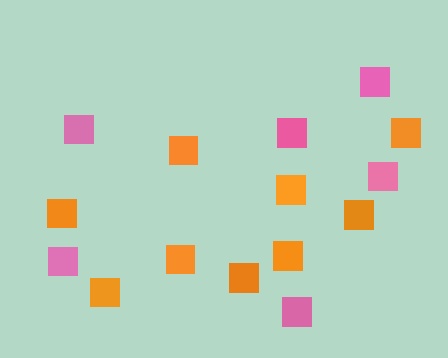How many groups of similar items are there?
There are 2 groups: one group of pink squares (6) and one group of orange squares (9).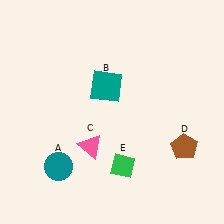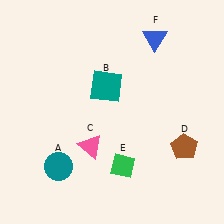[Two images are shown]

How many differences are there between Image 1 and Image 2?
There is 1 difference between the two images.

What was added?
A blue triangle (F) was added in Image 2.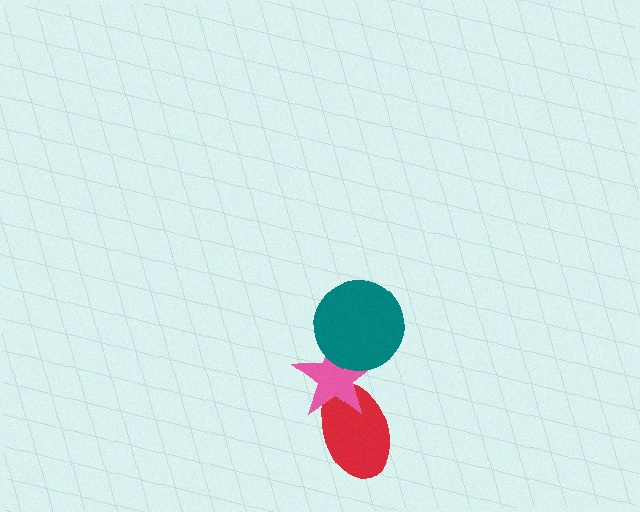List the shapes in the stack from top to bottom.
From top to bottom: the teal circle, the pink star, the red ellipse.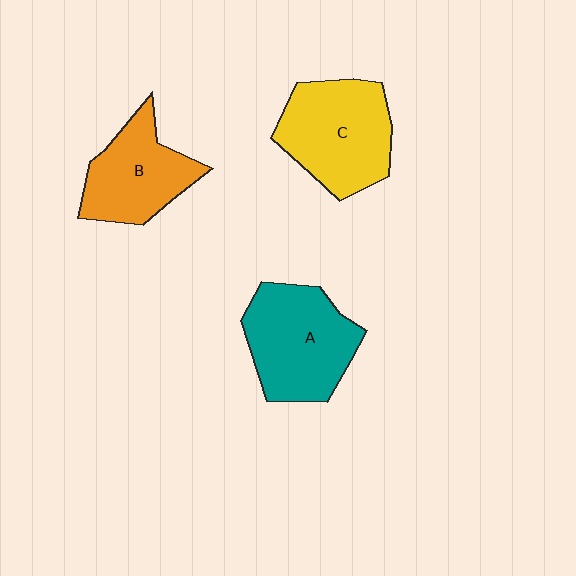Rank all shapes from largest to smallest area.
From largest to smallest: A (teal), C (yellow), B (orange).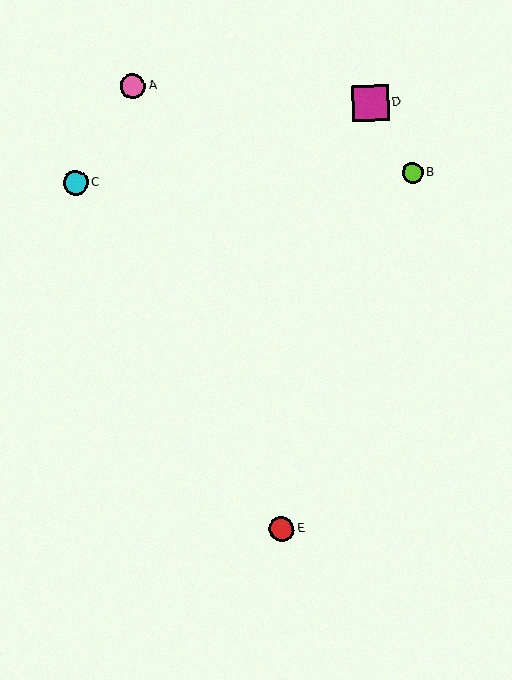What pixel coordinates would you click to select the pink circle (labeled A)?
Click at (133, 86) to select the pink circle A.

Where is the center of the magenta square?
The center of the magenta square is at (371, 103).